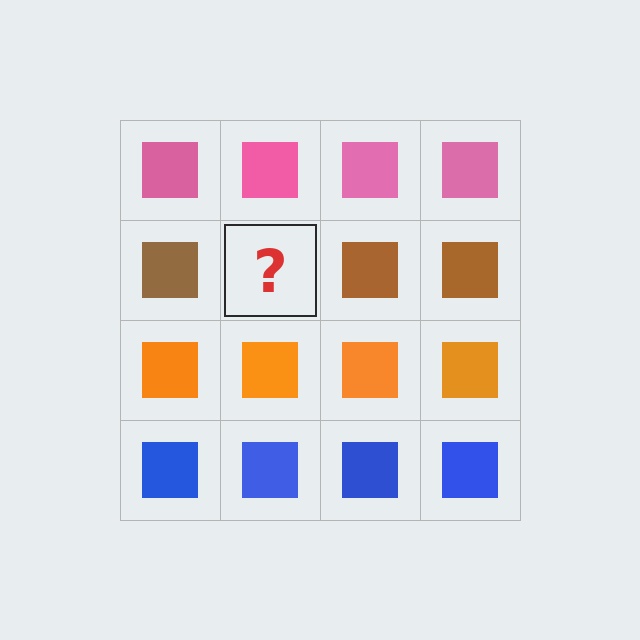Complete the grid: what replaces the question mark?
The question mark should be replaced with a brown square.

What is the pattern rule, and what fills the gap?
The rule is that each row has a consistent color. The gap should be filled with a brown square.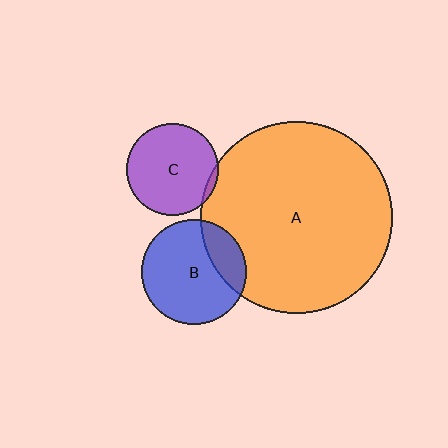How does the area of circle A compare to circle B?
Approximately 3.4 times.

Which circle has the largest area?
Circle A (orange).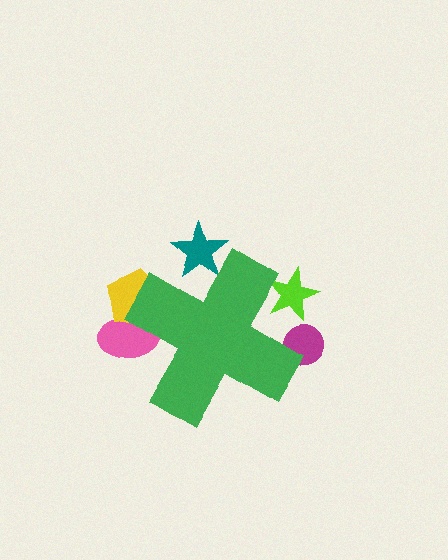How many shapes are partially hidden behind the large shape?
5 shapes are partially hidden.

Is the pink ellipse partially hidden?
Yes, the pink ellipse is partially hidden behind the green cross.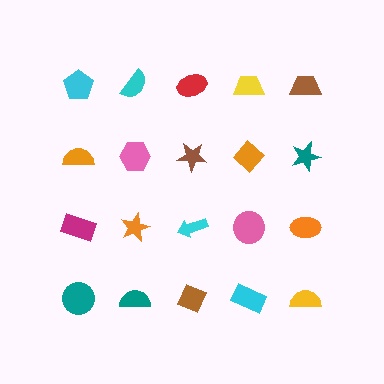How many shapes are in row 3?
5 shapes.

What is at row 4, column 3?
A brown diamond.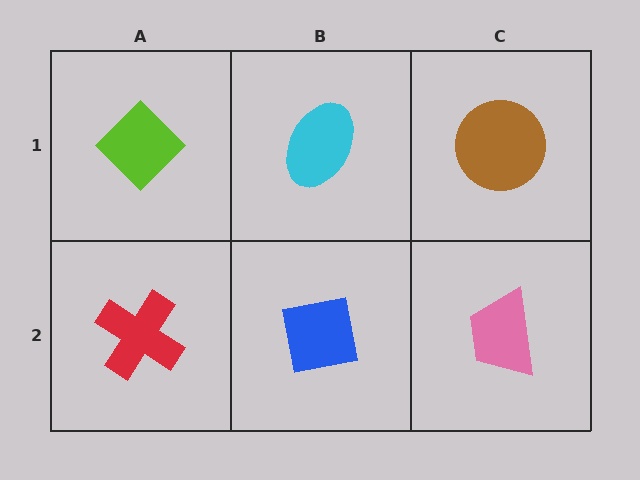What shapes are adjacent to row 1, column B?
A blue square (row 2, column B), a lime diamond (row 1, column A), a brown circle (row 1, column C).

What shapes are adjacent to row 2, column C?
A brown circle (row 1, column C), a blue square (row 2, column B).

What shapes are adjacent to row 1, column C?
A pink trapezoid (row 2, column C), a cyan ellipse (row 1, column B).